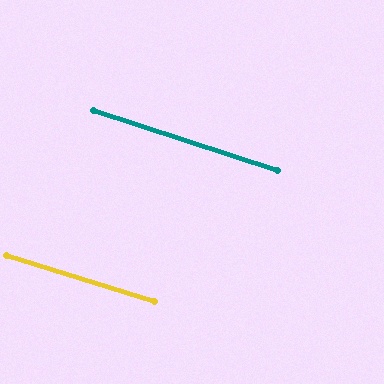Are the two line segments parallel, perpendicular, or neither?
Parallel — their directions differ by only 1.2°.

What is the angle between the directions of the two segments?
Approximately 1 degree.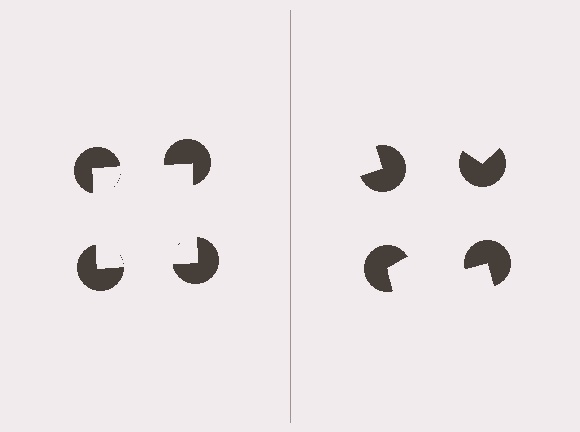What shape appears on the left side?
An illusory square.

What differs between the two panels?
The pac-man discs are positioned identically on both sides; only the wedge orientations differ. On the left they align to a square; on the right they are misaligned.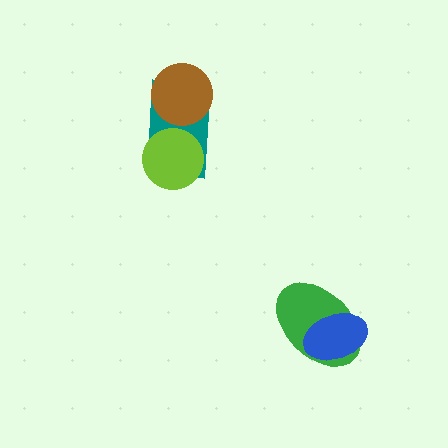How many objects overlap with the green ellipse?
1 object overlaps with the green ellipse.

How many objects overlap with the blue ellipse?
1 object overlaps with the blue ellipse.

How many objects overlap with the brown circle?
1 object overlaps with the brown circle.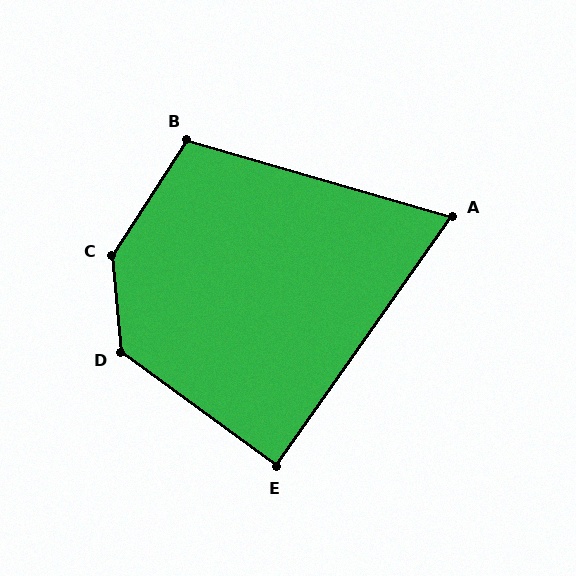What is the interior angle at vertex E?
Approximately 89 degrees (approximately right).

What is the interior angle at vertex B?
Approximately 107 degrees (obtuse).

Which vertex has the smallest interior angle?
A, at approximately 71 degrees.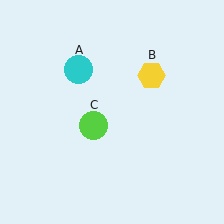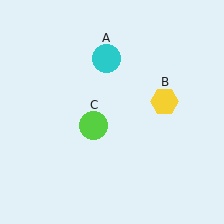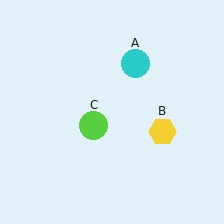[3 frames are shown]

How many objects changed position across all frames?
2 objects changed position: cyan circle (object A), yellow hexagon (object B).